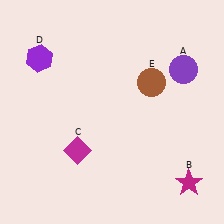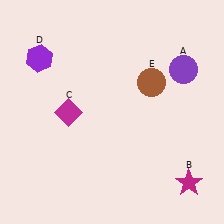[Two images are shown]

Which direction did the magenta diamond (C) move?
The magenta diamond (C) moved up.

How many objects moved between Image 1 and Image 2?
1 object moved between the two images.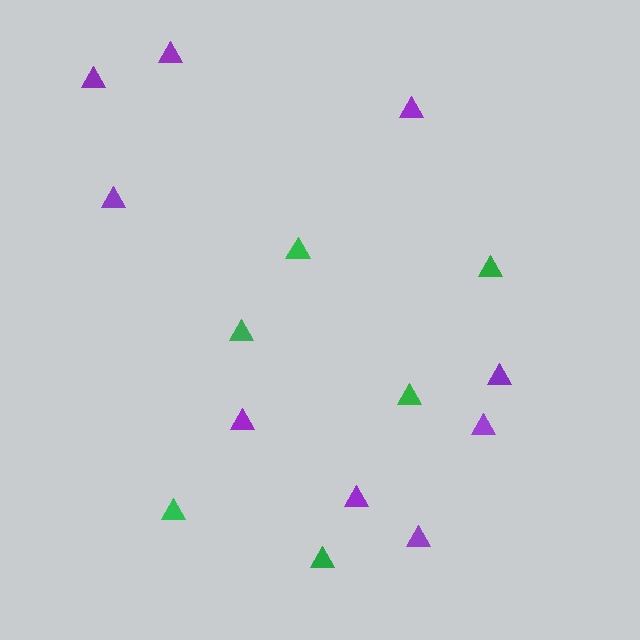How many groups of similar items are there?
There are 2 groups: one group of purple triangles (9) and one group of green triangles (6).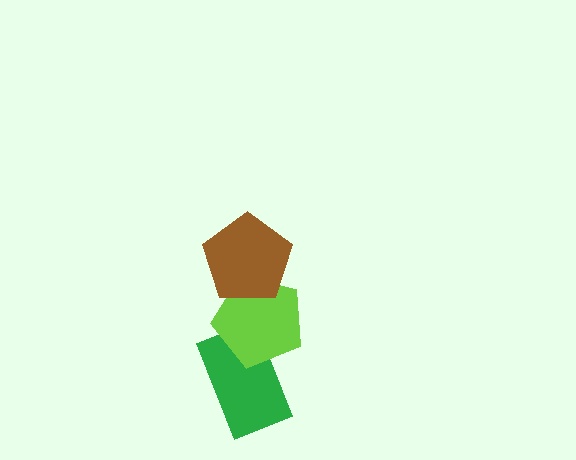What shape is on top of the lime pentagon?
The brown pentagon is on top of the lime pentagon.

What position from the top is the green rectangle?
The green rectangle is 3rd from the top.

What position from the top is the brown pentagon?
The brown pentagon is 1st from the top.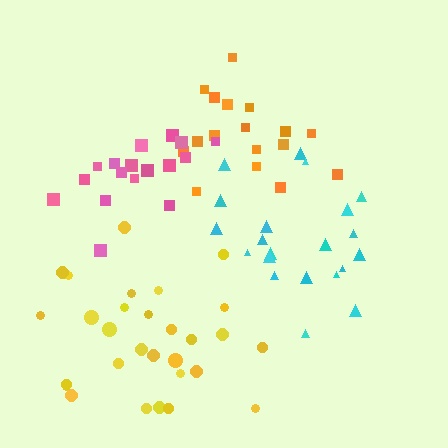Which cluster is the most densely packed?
Pink.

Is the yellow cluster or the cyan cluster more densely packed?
Yellow.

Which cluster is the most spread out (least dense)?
Cyan.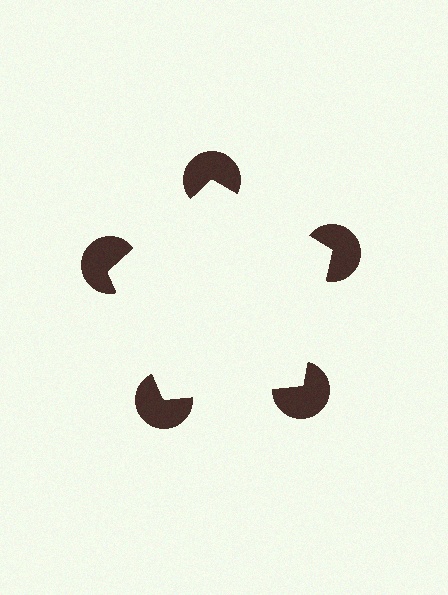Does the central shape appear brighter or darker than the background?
It typically appears slightly brighter than the background, even though no actual brightness change is drawn.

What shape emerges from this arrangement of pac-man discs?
An illusory pentagon — its edges are inferred from the aligned wedge cuts in the pac-man discs, not physically drawn.